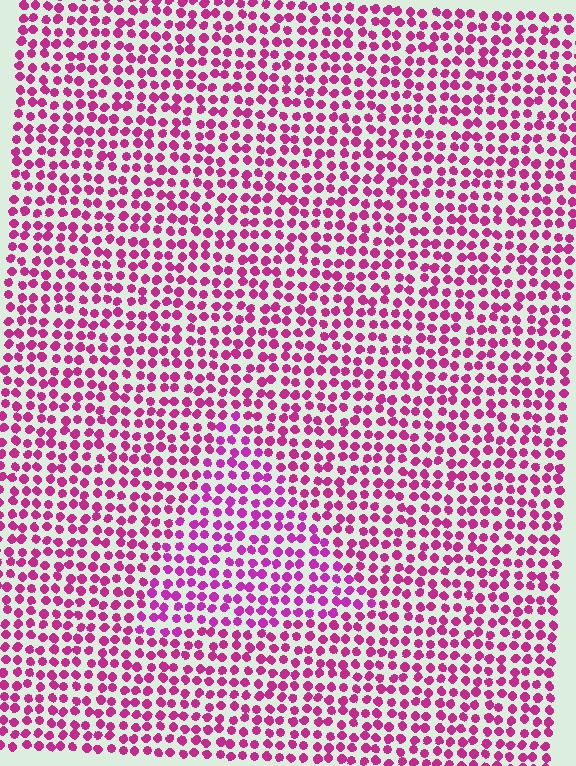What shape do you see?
I see a triangle.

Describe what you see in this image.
The image is filled with small magenta elements in a uniform arrangement. A triangle-shaped region is visible where the elements are tinted to a slightly different hue, forming a subtle color boundary.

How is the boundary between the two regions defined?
The boundary is defined purely by a slight shift in hue (about 16 degrees). Spacing, size, and orientation are identical on both sides.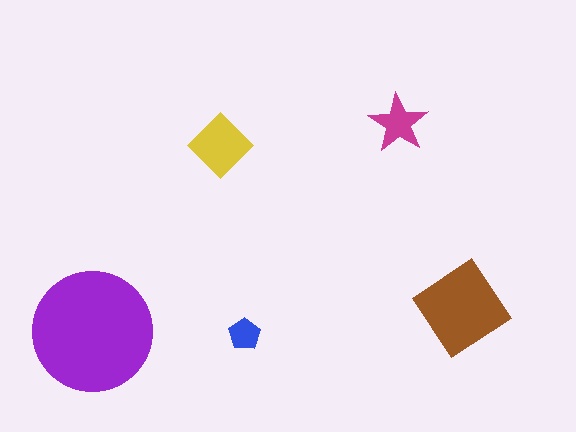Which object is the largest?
The purple circle.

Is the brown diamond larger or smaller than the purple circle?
Smaller.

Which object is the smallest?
The blue pentagon.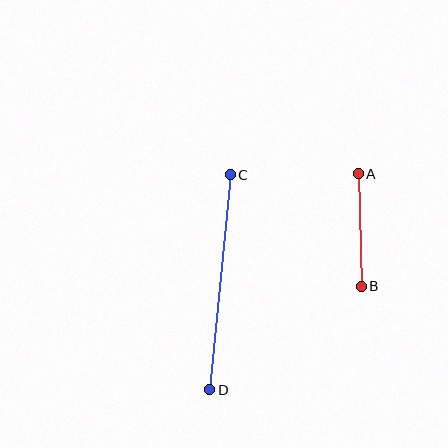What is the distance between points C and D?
The distance is approximately 216 pixels.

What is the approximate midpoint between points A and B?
The midpoint is at approximately (360, 230) pixels.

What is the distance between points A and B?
The distance is approximately 112 pixels.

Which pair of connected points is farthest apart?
Points C and D are farthest apart.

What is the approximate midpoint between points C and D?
The midpoint is at approximately (220, 282) pixels.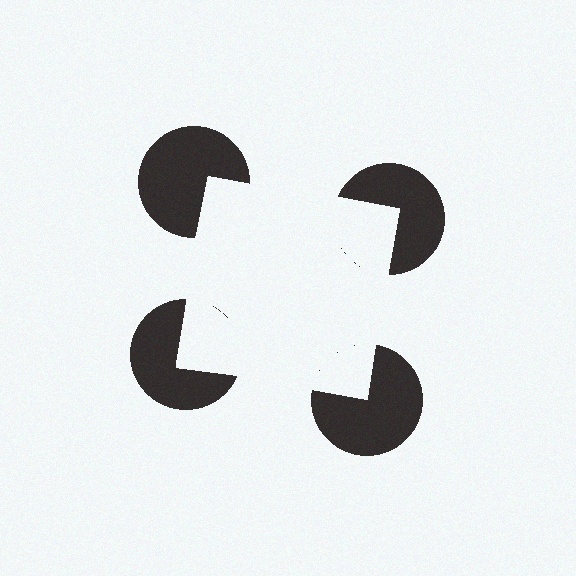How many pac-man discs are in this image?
There are 4 — one at each vertex of the illusory square.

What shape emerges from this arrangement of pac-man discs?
An illusory square — its edges are inferred from the aligned wedge cuts in the pac-man discs, not physically drawn.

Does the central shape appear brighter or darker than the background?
It typically appears slightly brighter than the background, even though no actual brightness change is drawn.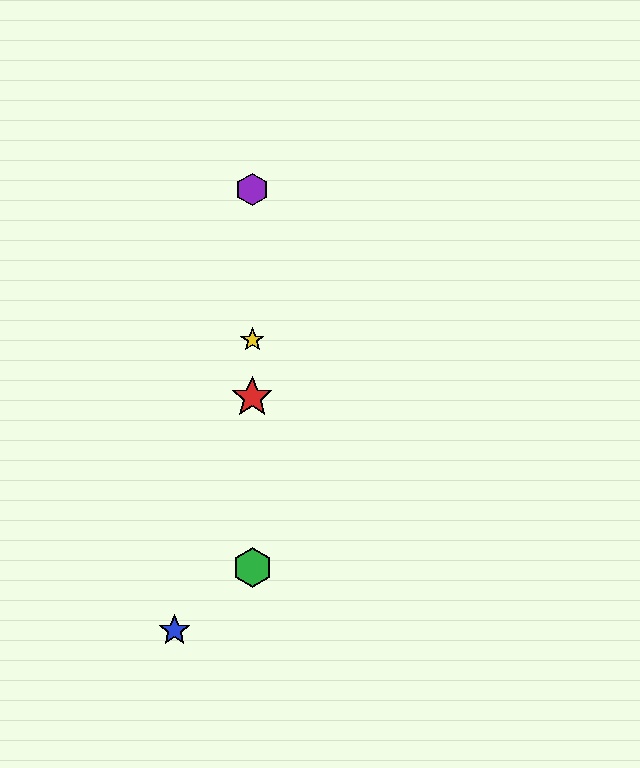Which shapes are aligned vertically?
The red star, the green hexagon, the yellow star, the purple hexagon are aligned vertically.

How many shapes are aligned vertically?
4 shapes (the red star, the green hexagon, the yellow star, the purple hexagon) are aligned vertically.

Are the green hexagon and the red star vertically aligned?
Yes, both are at x≈252.